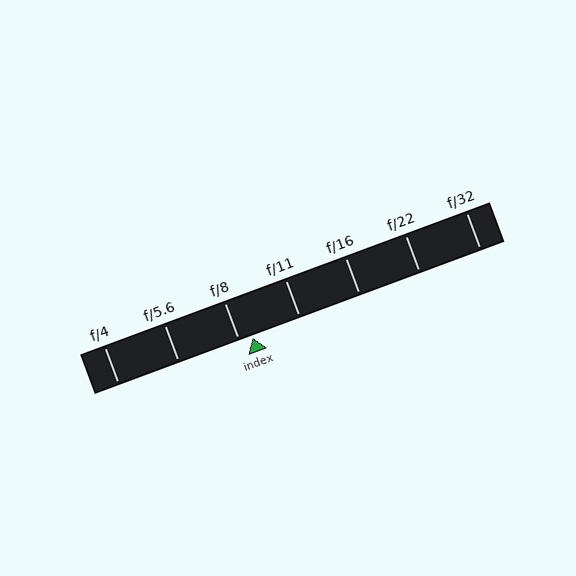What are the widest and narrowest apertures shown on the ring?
The widest aperture shown is f/4 and the narrowest is f/32.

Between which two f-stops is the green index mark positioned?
The index mark is between f/8 and f/11.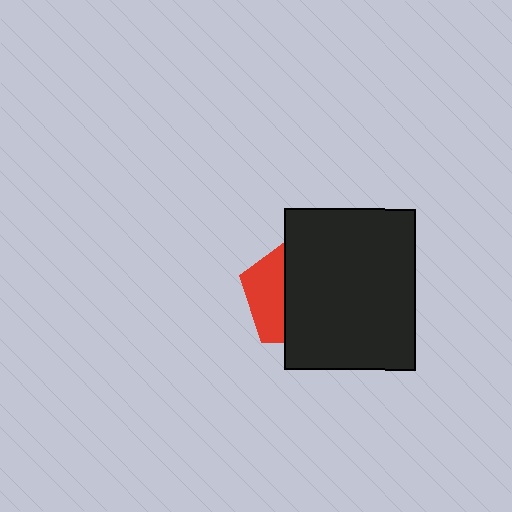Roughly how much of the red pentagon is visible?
A small part of it is visible (roughly 34%).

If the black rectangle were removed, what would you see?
You would see the complete red pentagon.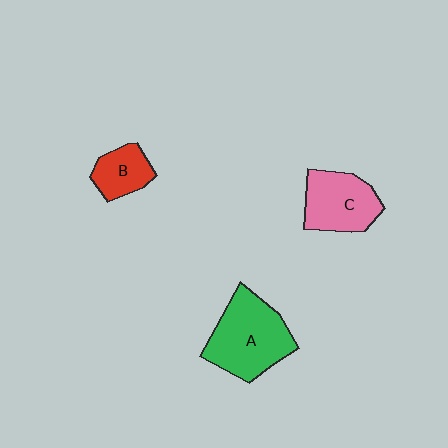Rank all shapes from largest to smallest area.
From largest to smallest: A (green), C (pink), B (red).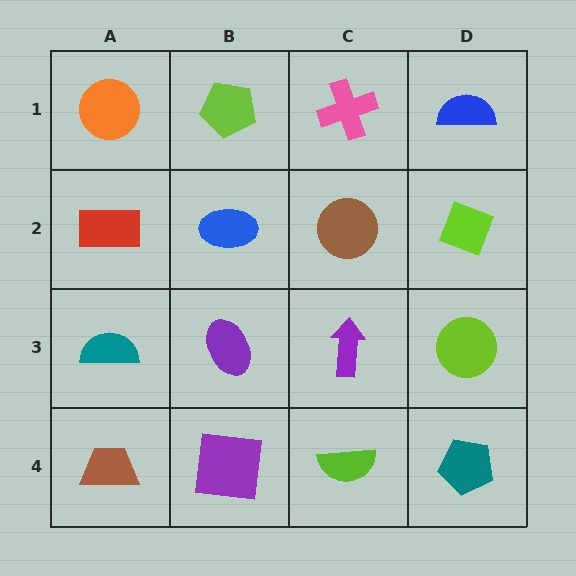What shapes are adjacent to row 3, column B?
A blue ellipse (row 2, column B), a purple square (row 4, column B), a teal semicircle (row 3, column A), a purple arrow (row 3, column C).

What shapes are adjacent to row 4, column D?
A lime circle (row 3, column D), a lime semicircle (row 4, column C).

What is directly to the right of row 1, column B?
A pink cross.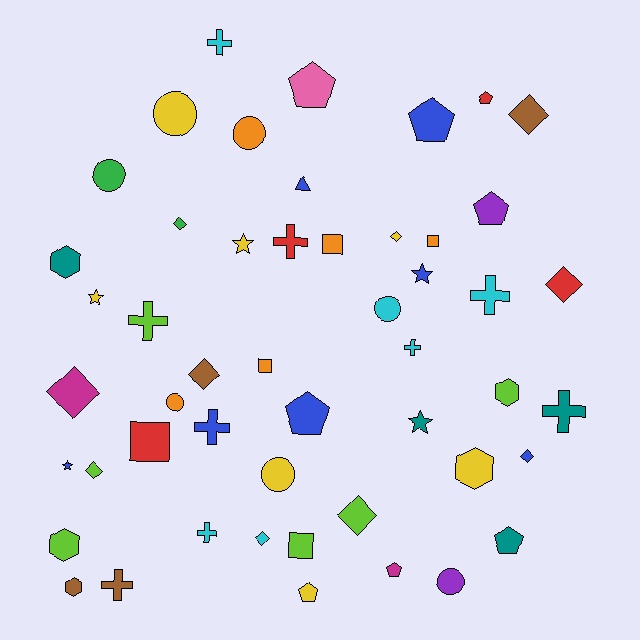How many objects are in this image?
There are 50 objects.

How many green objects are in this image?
There are 2 green objects.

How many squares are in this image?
There are 5 squares.